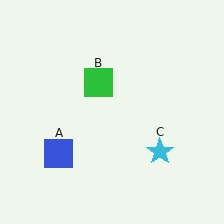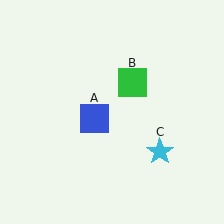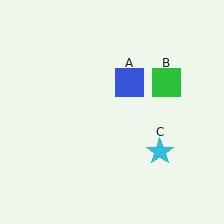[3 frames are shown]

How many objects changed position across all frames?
2 objects changed position: blue square (object A), green square (object B).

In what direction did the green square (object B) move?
The green square (object B) moved right.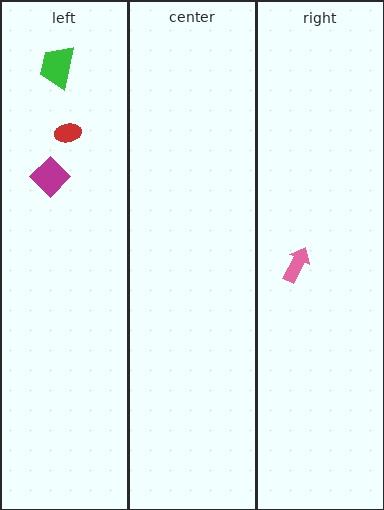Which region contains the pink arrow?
The right region.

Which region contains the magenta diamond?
The left region.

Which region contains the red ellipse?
The left region.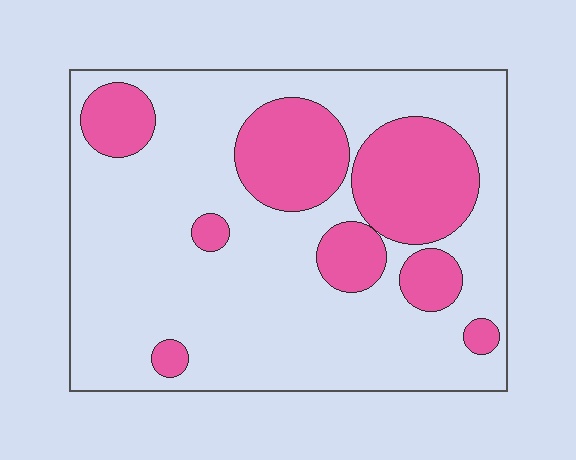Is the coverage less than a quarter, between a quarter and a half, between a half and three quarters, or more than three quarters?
Between a quarter and a half.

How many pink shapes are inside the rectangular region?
8.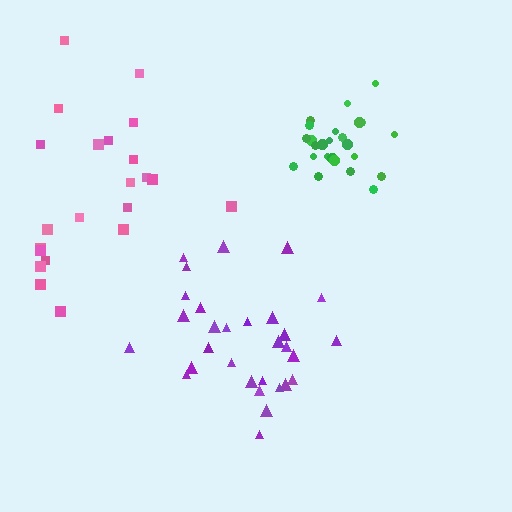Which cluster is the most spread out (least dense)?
Pink.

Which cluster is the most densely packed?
Green.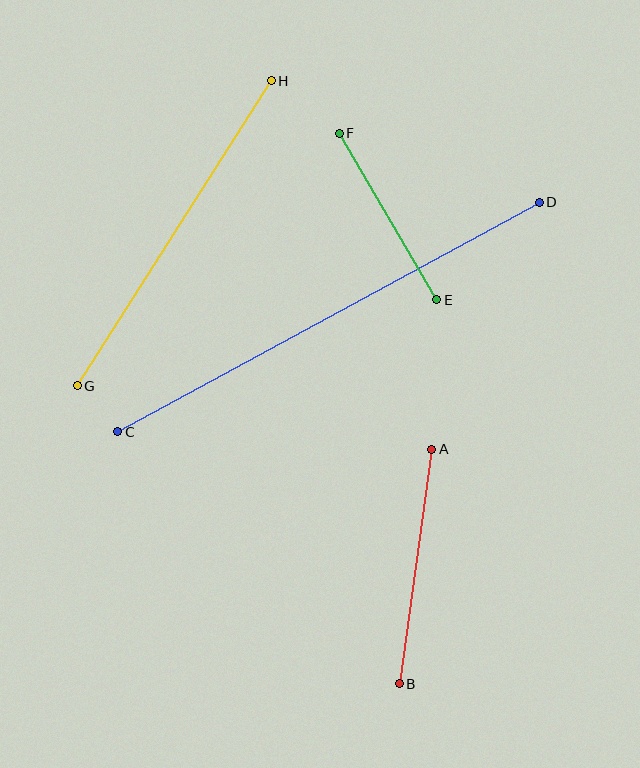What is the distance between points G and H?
The distance is approximately 362 pixels.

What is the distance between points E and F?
The distance is approximately 193 pixels.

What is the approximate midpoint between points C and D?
The midpoint is at approximately (328, 317) pixels.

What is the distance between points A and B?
The distance is approximately 237 pixels.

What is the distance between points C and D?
The distance is approximately 480 pixels.